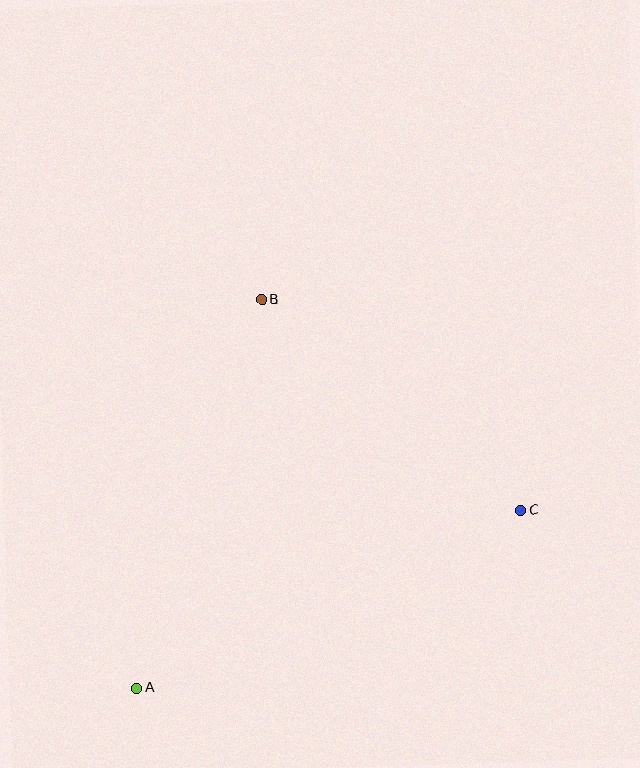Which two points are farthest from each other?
Points A and C are farthest from each other.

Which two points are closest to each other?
Points B and C are closest to each other.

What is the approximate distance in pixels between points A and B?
The distance between A and B is approximately 408 pixels.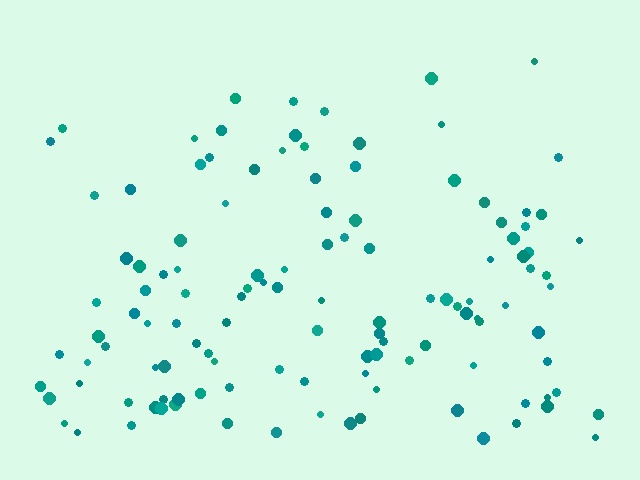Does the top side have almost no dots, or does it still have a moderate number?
Still a moderate number, just noticeably fewer than the bottom.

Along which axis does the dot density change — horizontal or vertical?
Vertical.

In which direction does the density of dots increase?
From top to bottom, with the bottom side densest.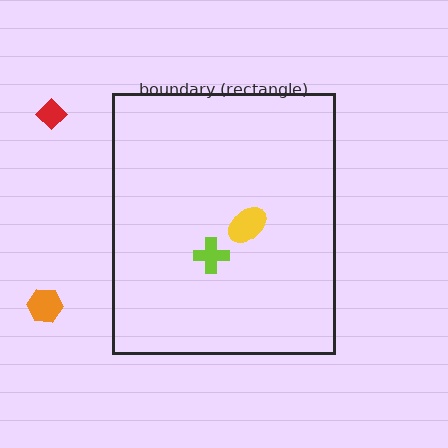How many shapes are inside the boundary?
2 inside, 2 outside.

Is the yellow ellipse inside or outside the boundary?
Inside.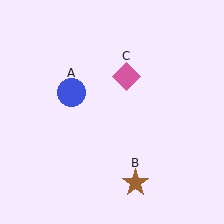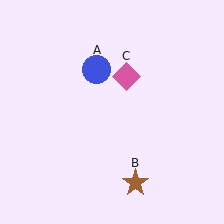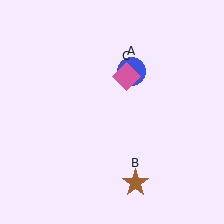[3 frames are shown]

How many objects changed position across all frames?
1 object changed position: blue circle (object A).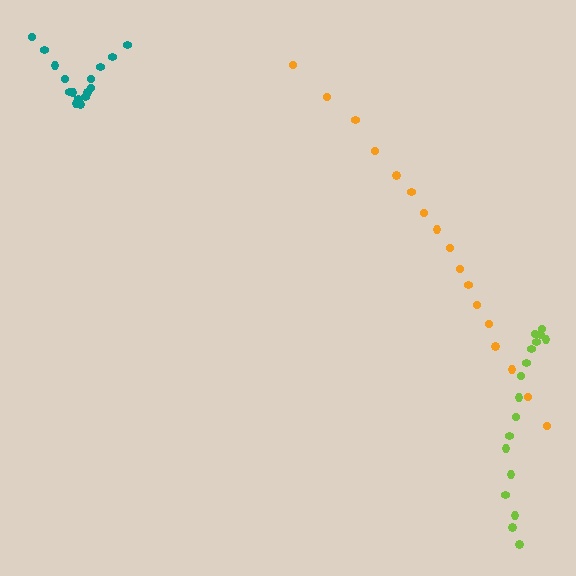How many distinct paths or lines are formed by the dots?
There are 3 distinct paths.